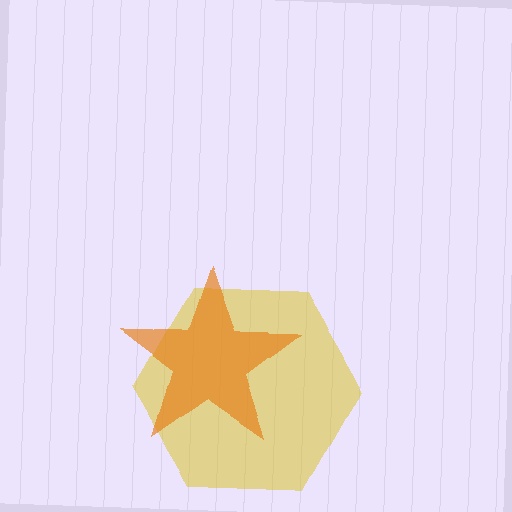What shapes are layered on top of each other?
The layered shapes are: a yellow hexagon, an orange star.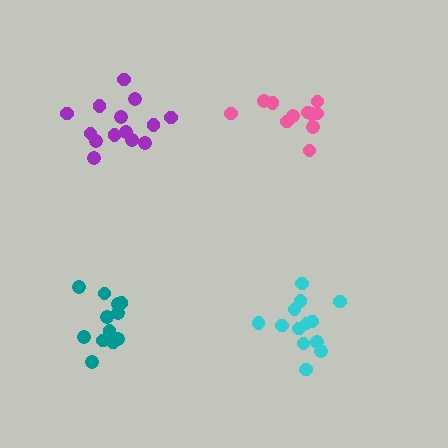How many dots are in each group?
Group 1: 13 dots, Group 2: 13 dots, Group 3: 11 dots, Group 4: 14 dots (51 total).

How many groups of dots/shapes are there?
There are 4 groups.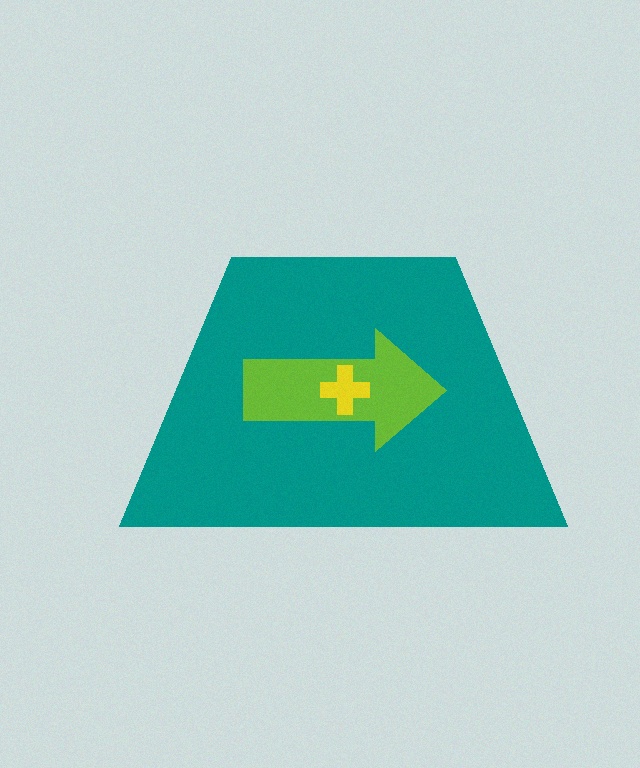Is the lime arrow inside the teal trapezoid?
Yes.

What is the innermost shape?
The yellow cross.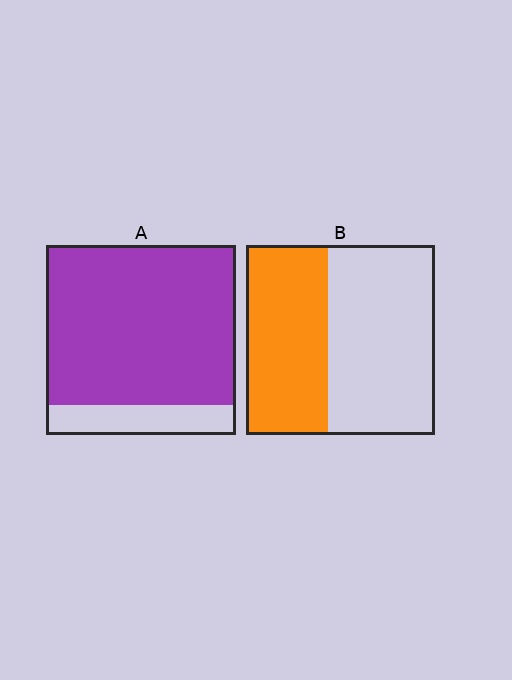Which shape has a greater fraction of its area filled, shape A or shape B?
Shape A.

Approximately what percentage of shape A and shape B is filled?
A is approximately 85% and B is approximately 45%.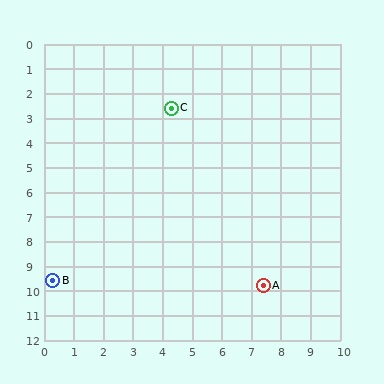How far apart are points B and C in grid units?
Points B and C are about 8.1 grid units apart.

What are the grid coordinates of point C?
Point C is at approximately (4.3, 2.6).